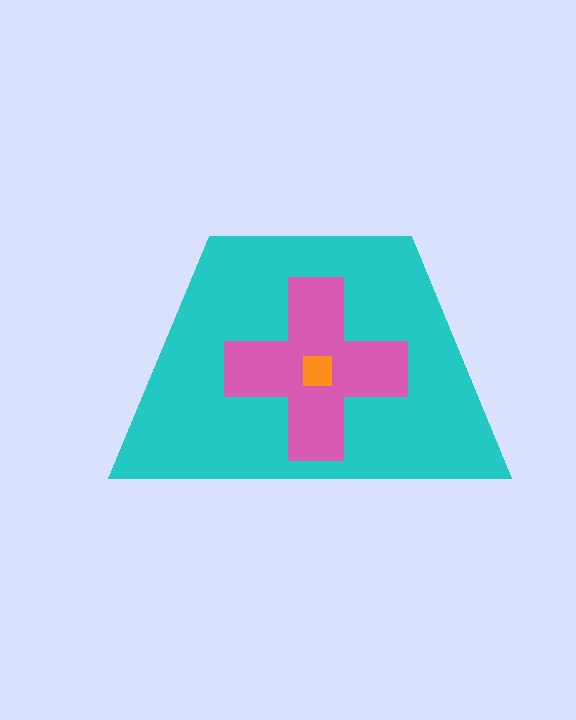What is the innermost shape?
The orange square.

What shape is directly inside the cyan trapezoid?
The pink cross.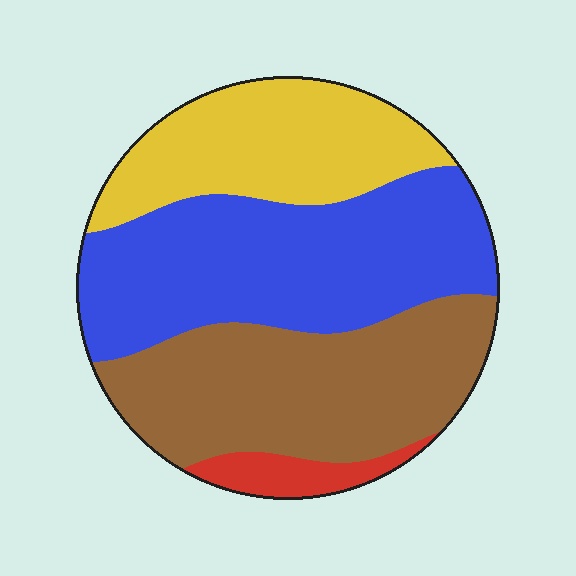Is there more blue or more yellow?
Blue.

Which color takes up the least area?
Red, at roughly 5%.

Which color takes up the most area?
Blue, at roughly 40%.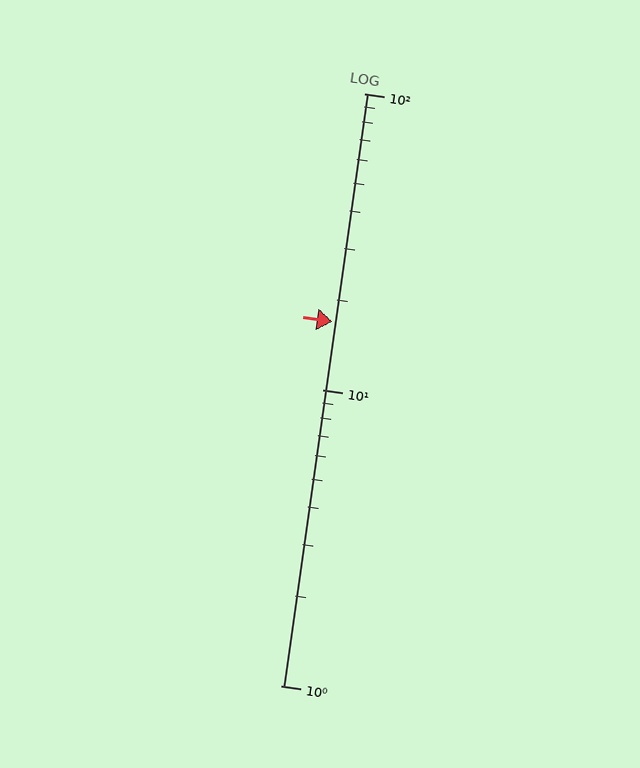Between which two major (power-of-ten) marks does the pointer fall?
The pointer is between 10 and 100.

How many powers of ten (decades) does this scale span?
The scale spans 2 decades, from 1 to 100.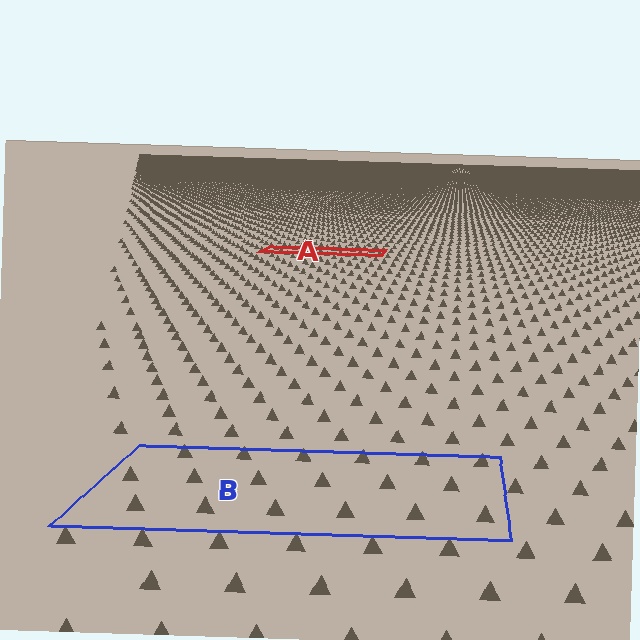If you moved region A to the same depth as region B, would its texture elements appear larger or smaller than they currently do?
They would appear larger. At a closer depth, the same texture elements are projected at a bigger on-screen size.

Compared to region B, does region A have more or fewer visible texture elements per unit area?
Region A has more texture elements per unit area — they are packed more densely because it is farther away.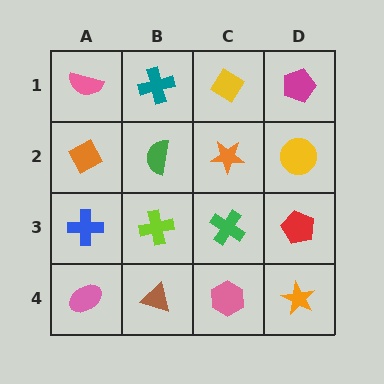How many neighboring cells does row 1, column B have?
3.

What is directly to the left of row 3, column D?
A green cross.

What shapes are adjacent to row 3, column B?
A green semicircle (row 2, column B), a brown triangle (row 4, column B), a blue cross (row 3, column A), a green cross (row 3, column C).